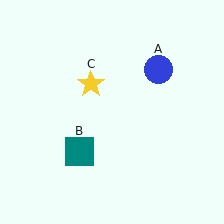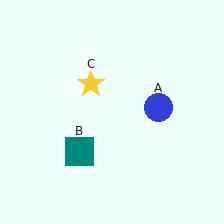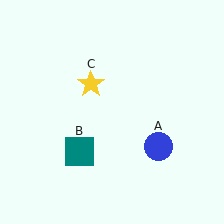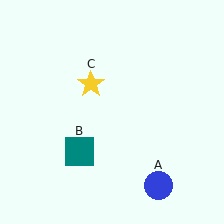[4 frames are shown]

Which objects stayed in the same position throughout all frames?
Teal square (object B) and yellow star (object C) remained stationary.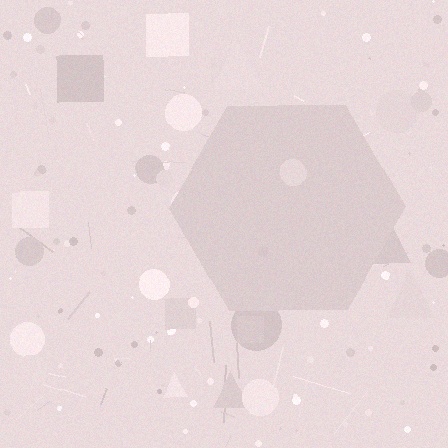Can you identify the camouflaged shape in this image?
The camouflaged shape is a hexagon.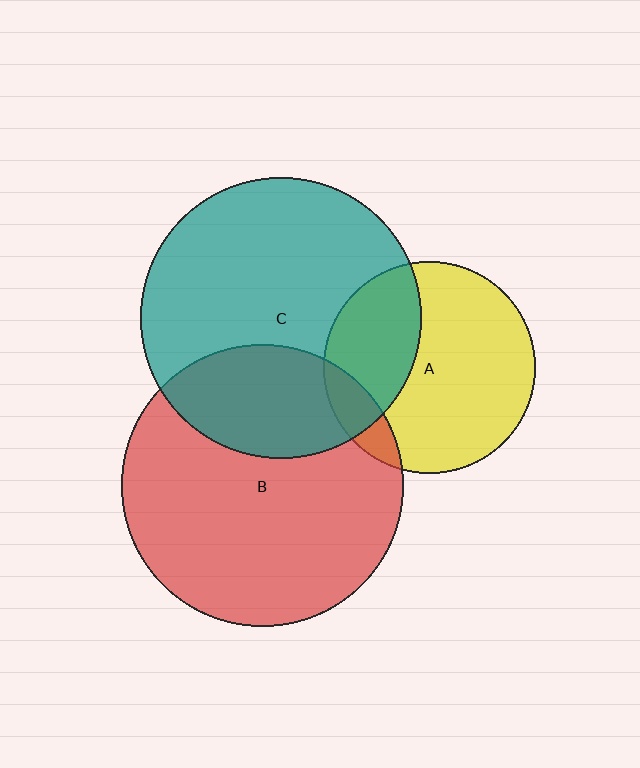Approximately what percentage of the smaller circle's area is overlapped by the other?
Approximately 35%.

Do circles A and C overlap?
Yes.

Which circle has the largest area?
Circle B (red).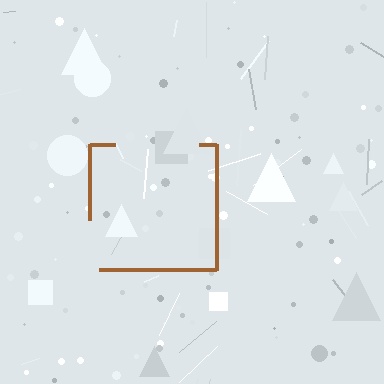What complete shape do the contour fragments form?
The contour fragments form a square.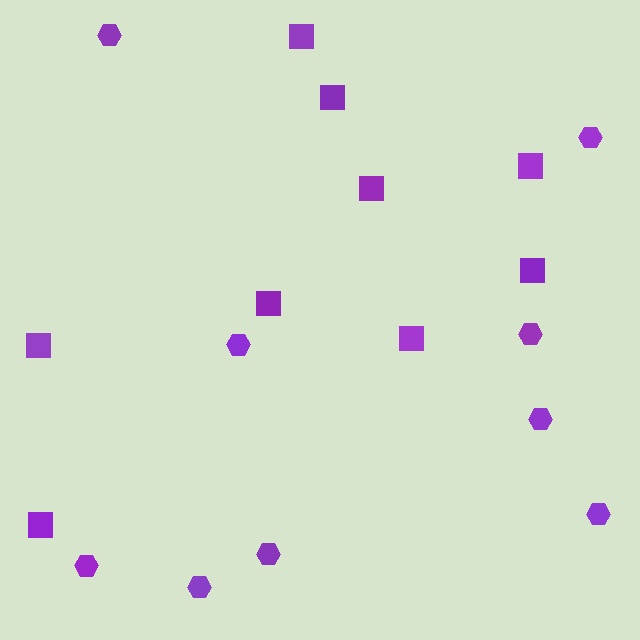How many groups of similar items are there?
There are 2 groups: one group of squares (9) and one group of hexagons (9).